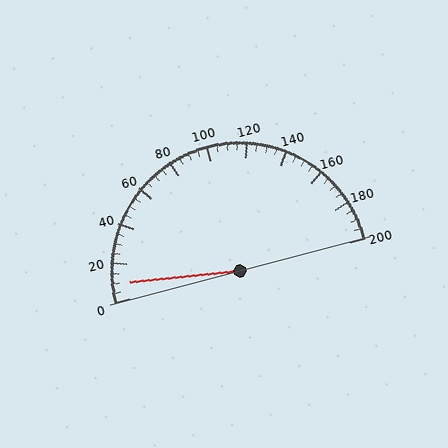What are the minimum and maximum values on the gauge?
The gauge ranges from 0 to 200.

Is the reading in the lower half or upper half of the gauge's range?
The reading is in the lower half of the range (0 to 200).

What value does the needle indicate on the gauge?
The needle indicates approximately 10.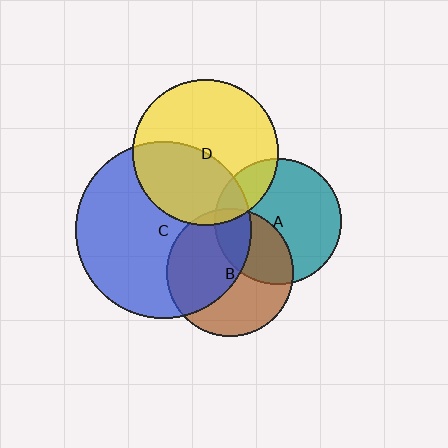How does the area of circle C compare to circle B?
Approximately 1.9 times.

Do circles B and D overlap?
Yes.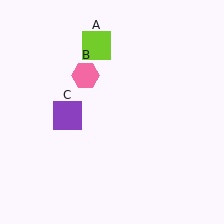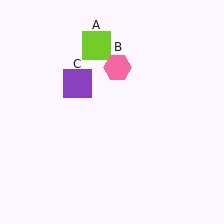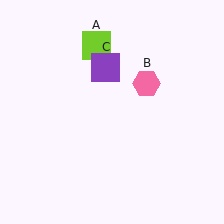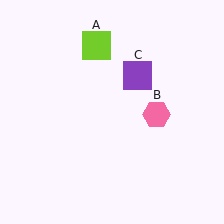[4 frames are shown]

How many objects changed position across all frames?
2 objects changed position: pink hexagon (object B), purple square (object C).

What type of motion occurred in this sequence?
The pink hexagon (object B), purple square (object C) rotated clockwise around the center of the scene.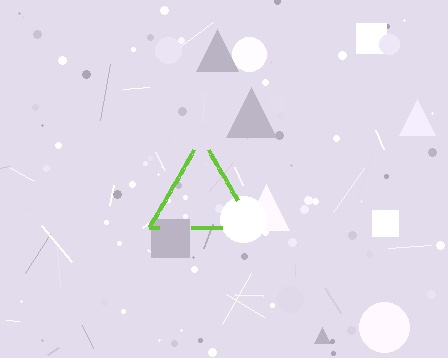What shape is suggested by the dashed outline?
The dashed outline suggests a triangle.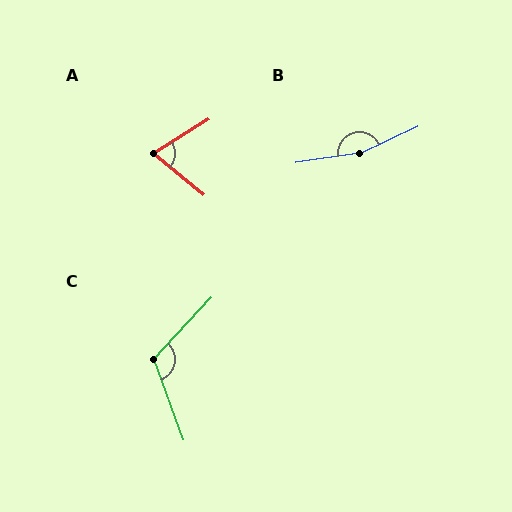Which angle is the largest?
B, at approximately 163 degrees.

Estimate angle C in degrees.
Approximately 116 degrees.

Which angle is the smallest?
A, at approximately 72 degrees.